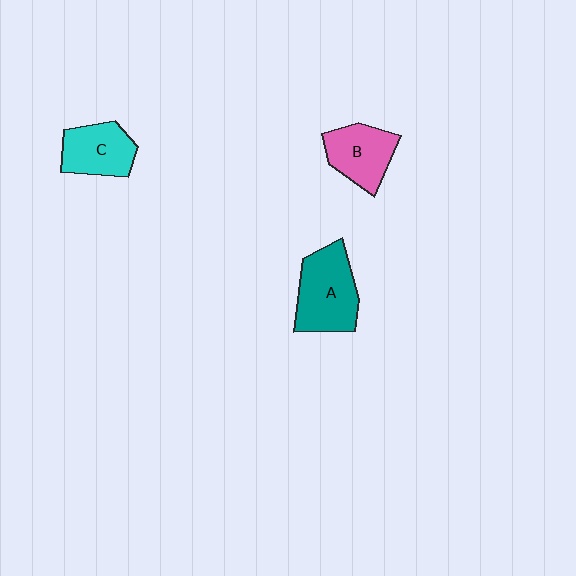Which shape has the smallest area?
Shape C (cyan).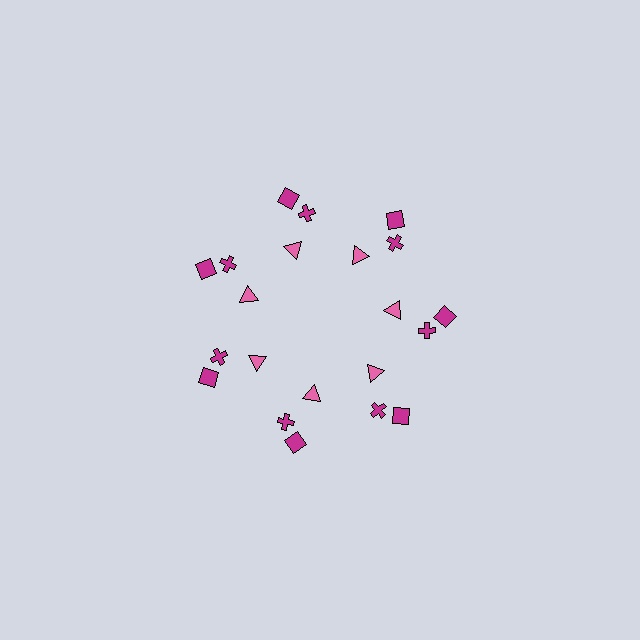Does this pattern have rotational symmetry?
Yes, this pattern has 7-fold rotational symmetry. It looks the same after rotating 51 degrees around the center.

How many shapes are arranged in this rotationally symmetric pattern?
There are 21 shapes, arranged in 7 groups of 3.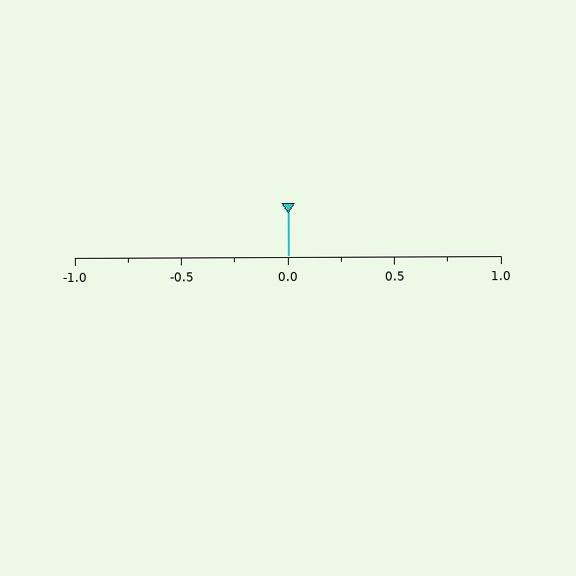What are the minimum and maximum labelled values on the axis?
The axis runs from -1.0 to 1.0.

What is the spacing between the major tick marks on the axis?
The major ticks are spaced 0.5 apart.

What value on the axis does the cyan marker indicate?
The marker indicates approximately 0.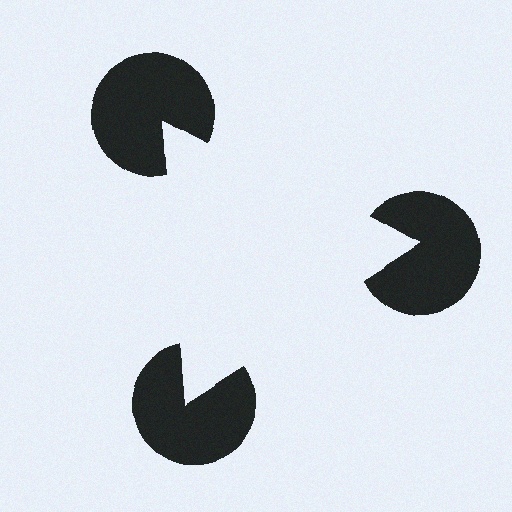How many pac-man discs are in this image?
There are 3 — one at each vertex of the illusory triangle.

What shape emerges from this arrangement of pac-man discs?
An illusory triangle — its edges are inferred from the aligned wedge cuts in the pac-man discs, not physically drawn.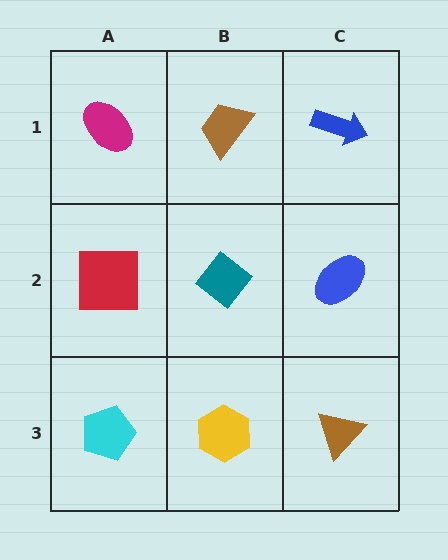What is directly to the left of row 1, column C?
A brown trapezoid.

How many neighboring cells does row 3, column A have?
2.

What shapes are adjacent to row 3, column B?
A teal diamond (row 2, column B), a cyan pentagon (row 3, column A), a brown triangle (row 3, column C).